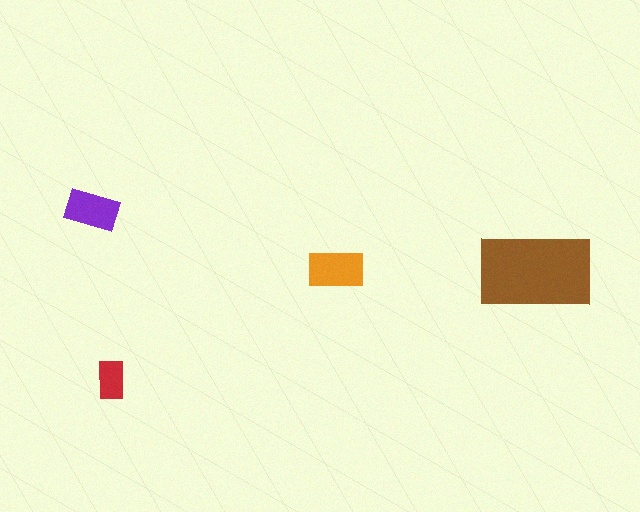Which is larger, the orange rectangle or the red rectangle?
The orange one.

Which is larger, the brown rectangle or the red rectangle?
The brown one.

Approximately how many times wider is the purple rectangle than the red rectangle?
About 1.5 times wider.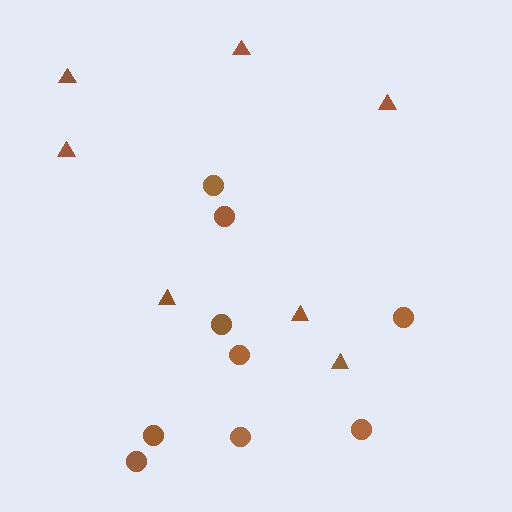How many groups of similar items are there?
There are 2 groups: one group of circles (9) and one group of triangles (7).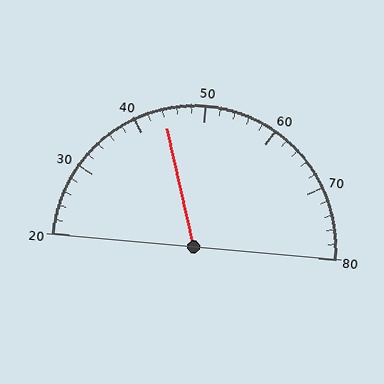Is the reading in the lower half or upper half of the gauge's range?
The reading is in the lower half of the range (20 to 80).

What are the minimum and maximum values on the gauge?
The gauge ranges from 20 to 80.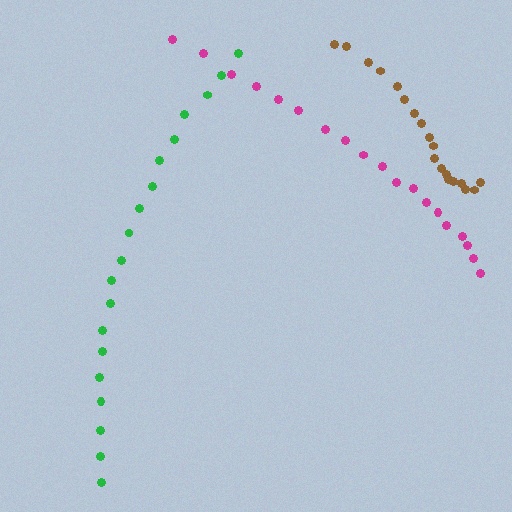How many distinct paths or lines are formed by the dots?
There are 3 distinct paths.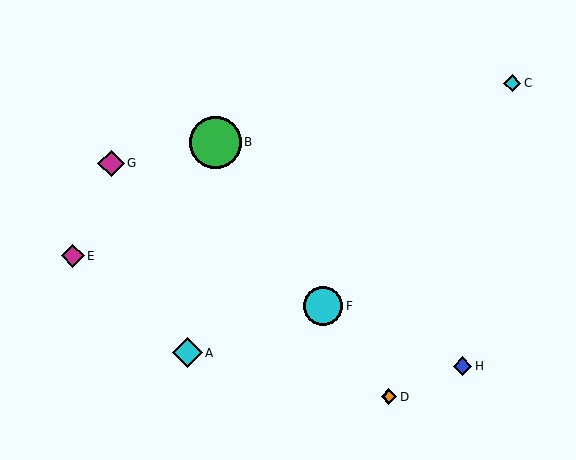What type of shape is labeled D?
Shape D is an orange diamond.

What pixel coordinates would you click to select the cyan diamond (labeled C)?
Click at (512, 83) to select the cyan diamond C.